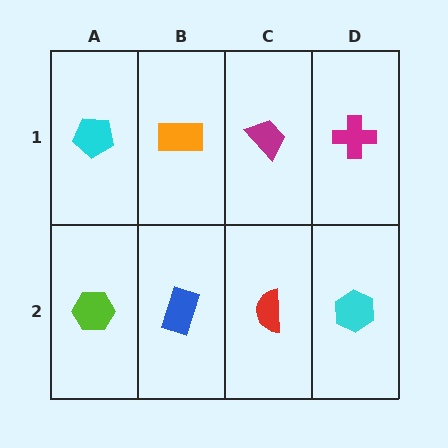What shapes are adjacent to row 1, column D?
A cyan hexagon (row 2, column D), a magenta trapezoid (row 1, column C).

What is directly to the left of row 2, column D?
A red semicircle.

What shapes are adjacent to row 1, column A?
A lime hexagon (row 2, column A), an orange rectangle (row 1, column B).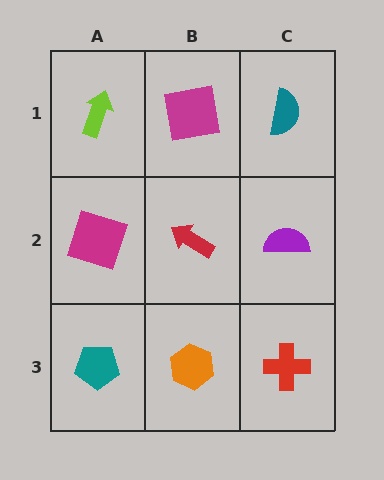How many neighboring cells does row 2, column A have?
3.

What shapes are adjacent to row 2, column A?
A lime arrow (row 1, column A), a teal pentagon (row 3, column A), a red arrow (row 2, column B).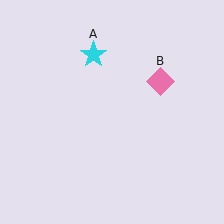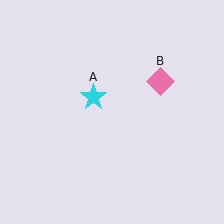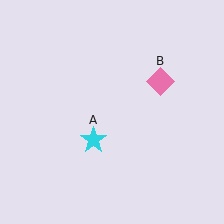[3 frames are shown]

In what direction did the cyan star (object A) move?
The cyan star (object A) moved down.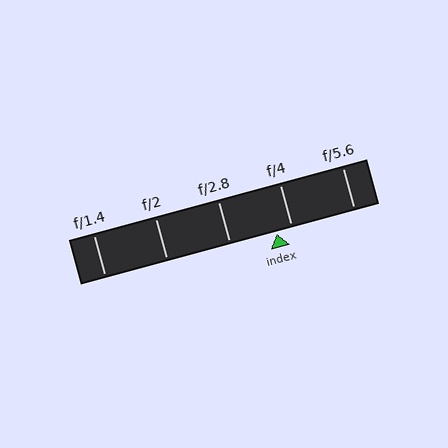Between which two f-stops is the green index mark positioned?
The index mark is between f/2.8 and f/4.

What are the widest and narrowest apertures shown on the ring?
The widest aperture shown is f/1.4 and the narrowest is f/5.6.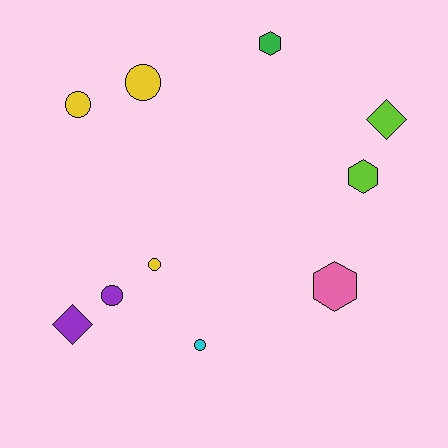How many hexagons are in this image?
There are 3 hexagons.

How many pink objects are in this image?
There is 1 pink object.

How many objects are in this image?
There are 10 objects.